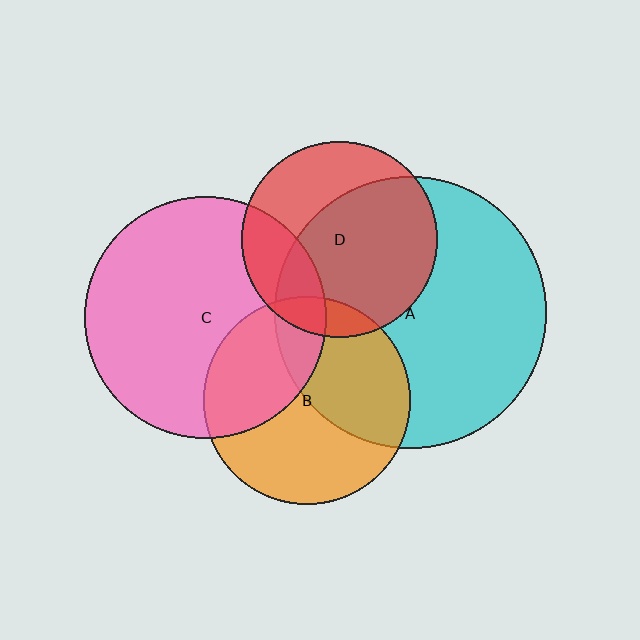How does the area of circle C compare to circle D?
Approximately 1.5 times.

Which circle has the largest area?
Circle A (cyan).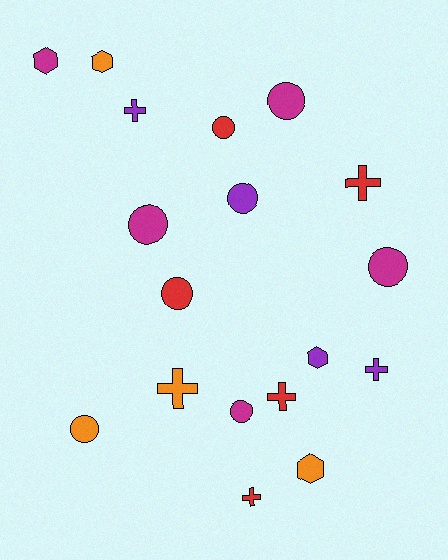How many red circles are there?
There are 2 red circles.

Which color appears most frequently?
Red, with 5 objects.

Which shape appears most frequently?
Circle, with 8 objects.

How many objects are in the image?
There are 18 objects.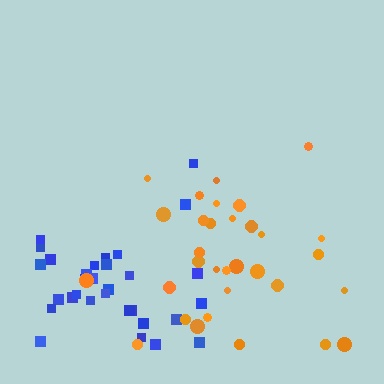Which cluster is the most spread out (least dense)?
Orange.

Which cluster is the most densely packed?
Blue.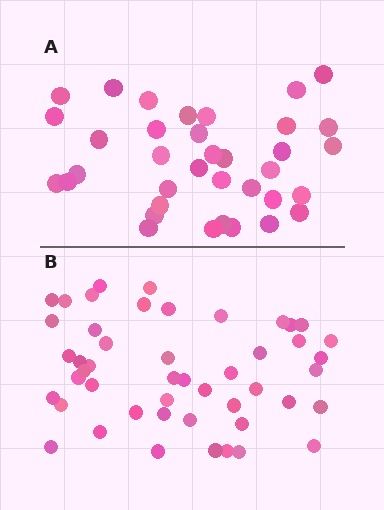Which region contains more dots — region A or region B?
Region B (the bottom region) has more dots.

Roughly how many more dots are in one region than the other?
Region B has roughly 12 or so more dots than region A.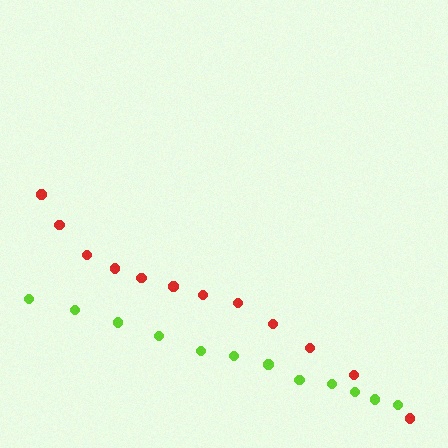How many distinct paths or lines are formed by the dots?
There are 2 distinct paths.